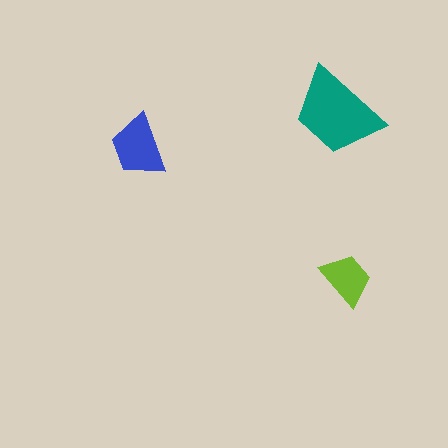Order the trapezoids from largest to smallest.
the teal one, the blue one, the lime one.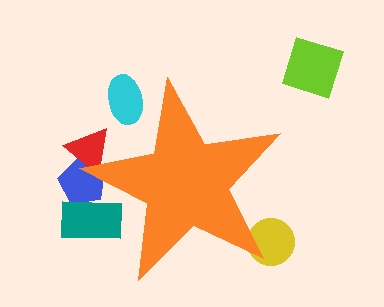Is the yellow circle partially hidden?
Yes, the yellow circle is partially hidden behind the orange star.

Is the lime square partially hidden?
No, the lime square is fully visible.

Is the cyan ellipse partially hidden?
Yes, the cyan ellipse is partially hidden behind the orange star.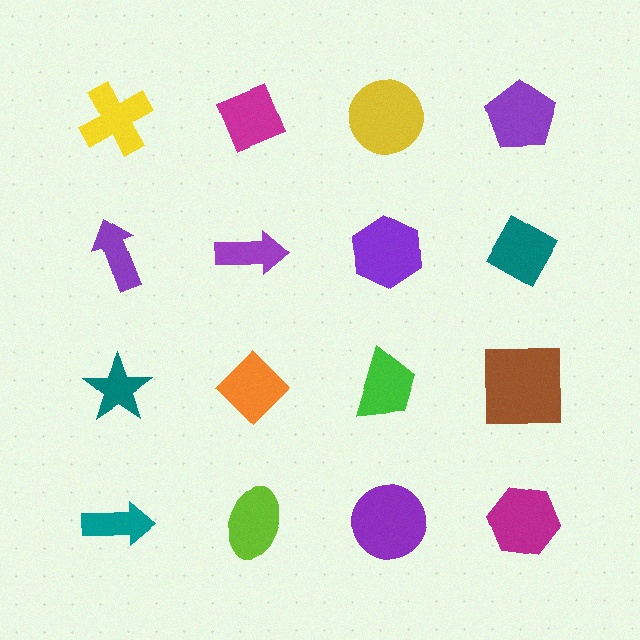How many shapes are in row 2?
4 shapes.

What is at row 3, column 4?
A brown square.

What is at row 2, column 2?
A purple arrow.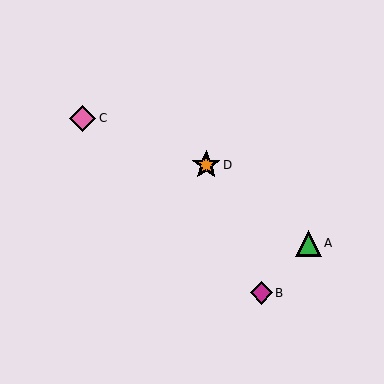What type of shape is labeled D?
Shape D is an orange star.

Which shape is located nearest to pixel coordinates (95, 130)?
The pink diamond (labeled C) at (83, 118) is nearest to that location.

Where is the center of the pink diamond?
The center of the pink diamond is at (83, 118).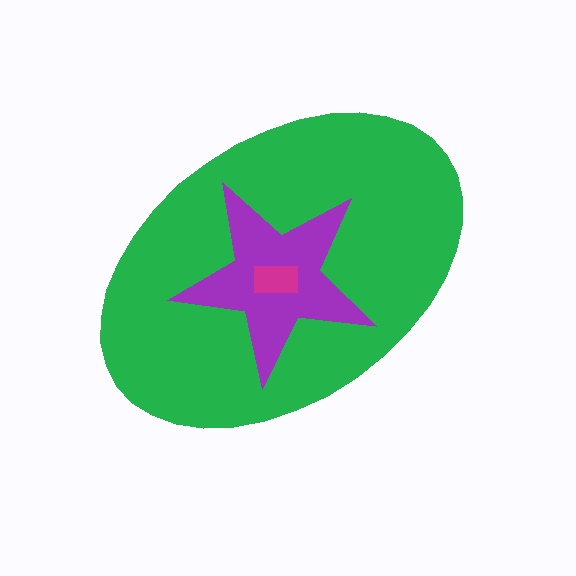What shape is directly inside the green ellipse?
The purple star.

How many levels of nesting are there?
3.